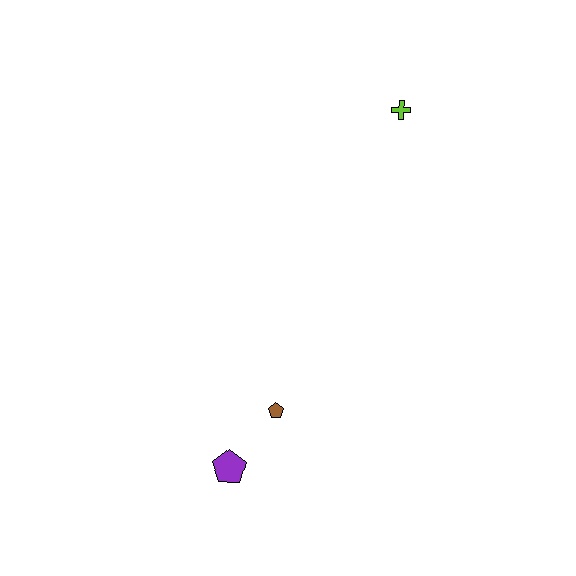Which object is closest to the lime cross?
The brown pentagon is closest to the lime cross.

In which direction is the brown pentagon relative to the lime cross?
The brown pentagon is below the lime cross.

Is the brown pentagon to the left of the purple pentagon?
No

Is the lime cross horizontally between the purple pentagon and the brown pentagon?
No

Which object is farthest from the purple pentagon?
The lime cross is farthest from the purple pentagon.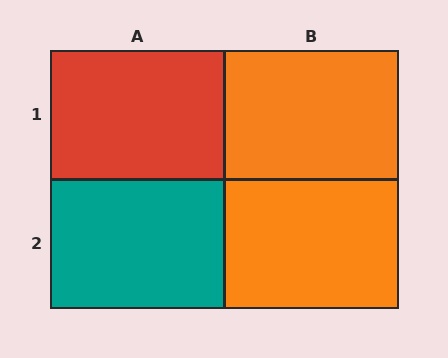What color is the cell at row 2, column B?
Orange.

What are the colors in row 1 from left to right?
Red, orange.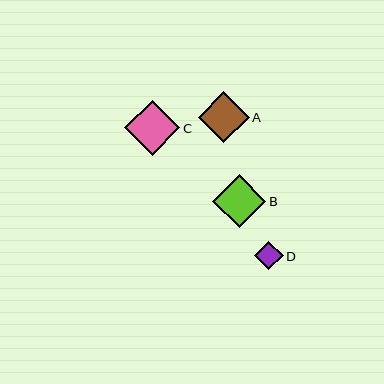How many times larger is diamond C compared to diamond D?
Diamond C is approximately 1.9 times the size of diamond D.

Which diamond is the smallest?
Diamond D is the smallest with a size of approximately 29 pixels.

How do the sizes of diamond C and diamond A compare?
Diamond C and diamond A are approximately the same size.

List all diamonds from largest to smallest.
From largest to smallest: C, B, A, D.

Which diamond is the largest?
Diamond C is the largest with a size of approximately 55 pixels.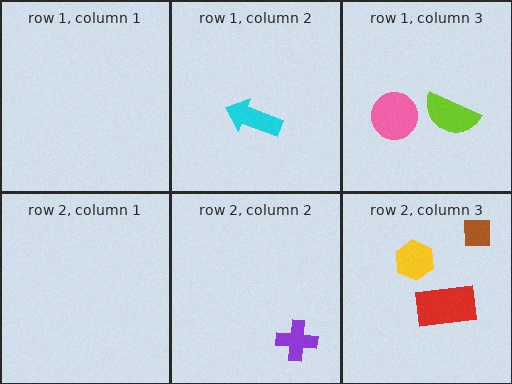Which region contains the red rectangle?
The row 2, column 3 region.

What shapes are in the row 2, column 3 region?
The red rectangle, the yellow hexagon, the brown square.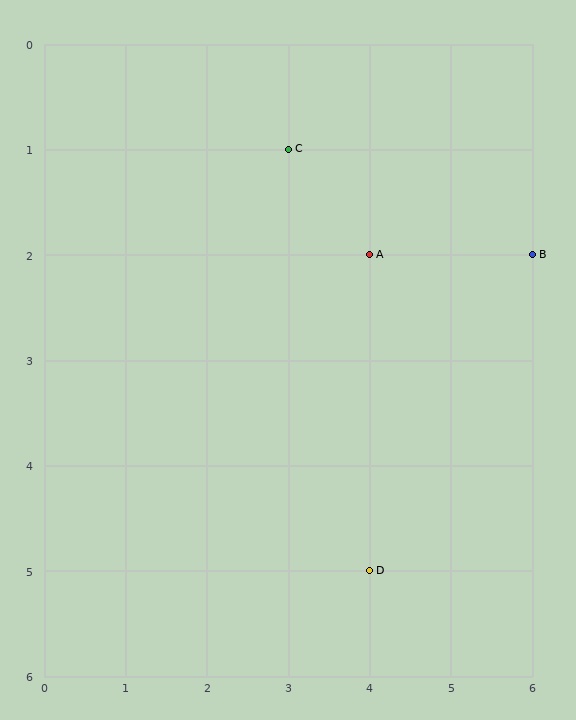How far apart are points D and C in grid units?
Points D and C are 1 column and 4 rows apart (about 4.1 grid units diagonally).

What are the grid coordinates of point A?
Point A is at grid coordinates (4, 2).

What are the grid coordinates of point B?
Point B is at grid coordinates (6, 2).